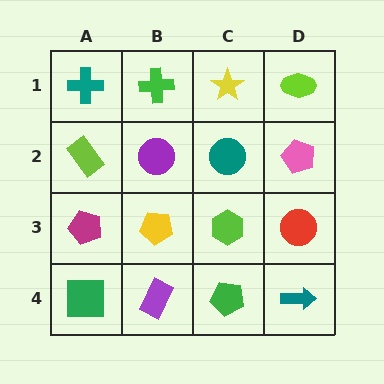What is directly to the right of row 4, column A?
A purple rectangle.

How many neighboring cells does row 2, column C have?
4.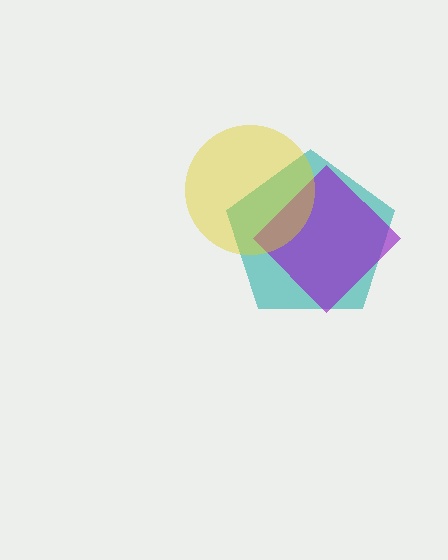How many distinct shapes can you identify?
There are 3 distinct shapes: a teal pentagon, a purple diamond, a yellow circle.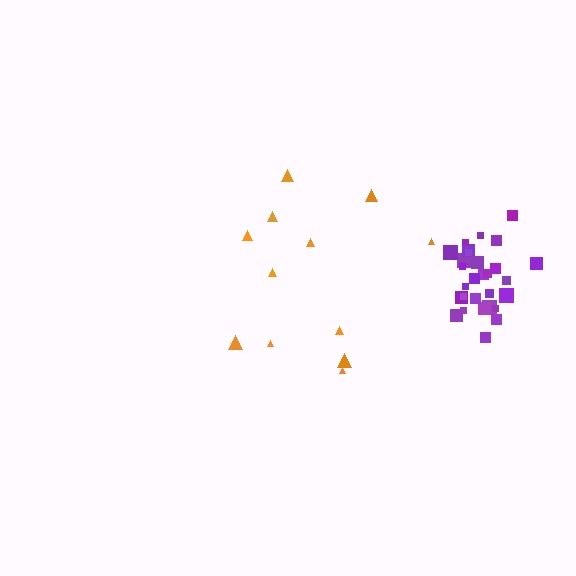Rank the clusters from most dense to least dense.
purple, orange.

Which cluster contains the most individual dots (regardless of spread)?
Purple (30).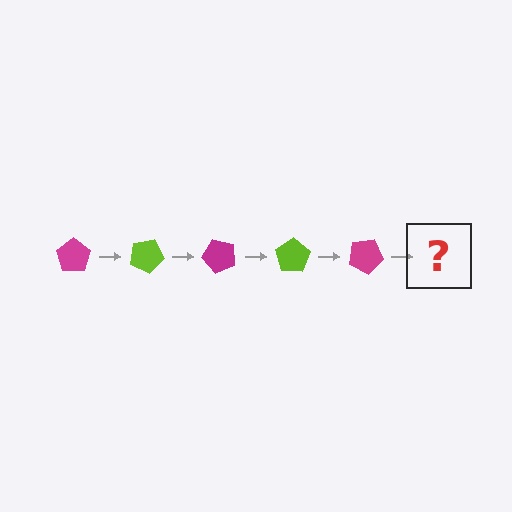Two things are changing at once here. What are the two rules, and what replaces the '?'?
The two rules are that it rotates 25 degrees each step and the color cycles through magenta and lime. The '?' should be a lime pentagon, rotated 125 degrees from the start.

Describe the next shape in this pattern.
It should be a lime pentagon, rotated 125 degrees from the start.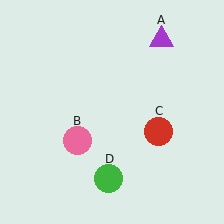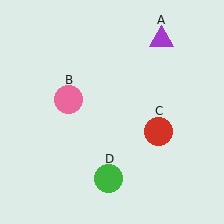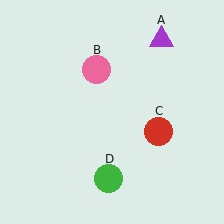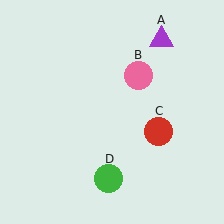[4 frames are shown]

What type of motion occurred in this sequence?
The pink circle (object B) rotated clockwise around the center of the scene.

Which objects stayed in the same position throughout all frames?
Purple triangle (object A) and red circle (object C) and green circle (object D) remained stationary.